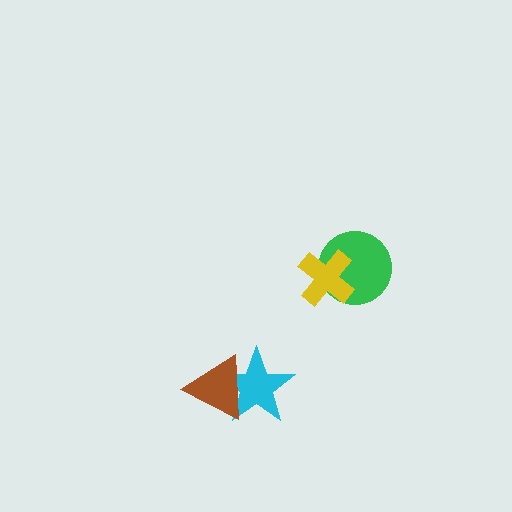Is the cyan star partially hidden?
Yes, it is partially covered by another shape.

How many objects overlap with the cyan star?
1 object overlaps with the cyan star.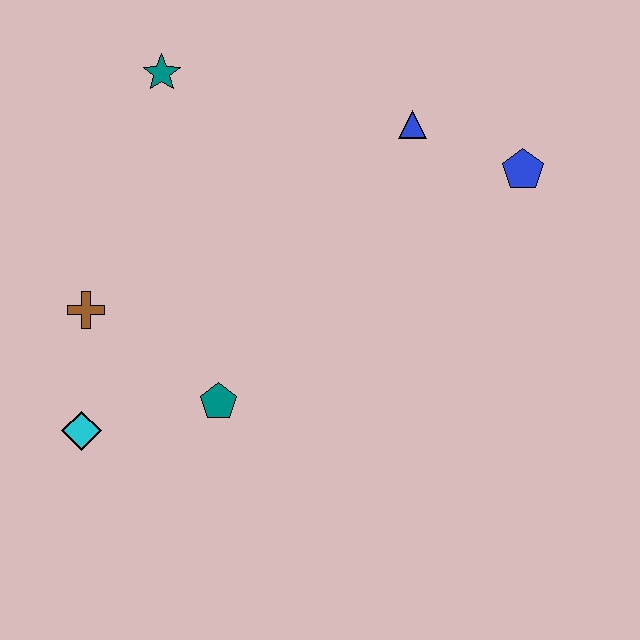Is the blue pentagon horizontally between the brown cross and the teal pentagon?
No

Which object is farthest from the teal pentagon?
The blue pentagon is farthest from the teal pentagon.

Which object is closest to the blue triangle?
The blue pentagon is closest to the blue triangle.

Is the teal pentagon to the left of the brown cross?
No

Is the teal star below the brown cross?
No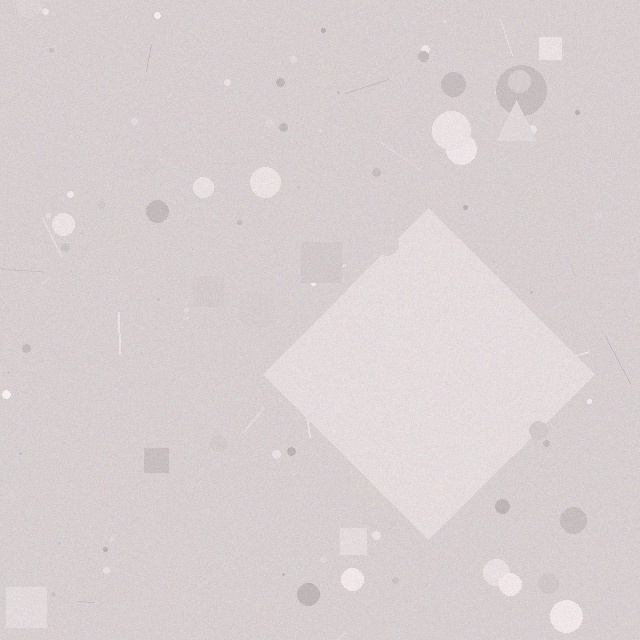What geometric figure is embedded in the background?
A diamond is embedded in the background.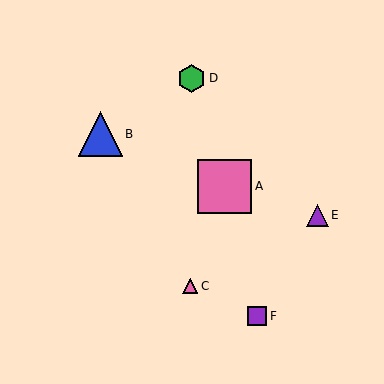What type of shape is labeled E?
Shape E is a purple triangle.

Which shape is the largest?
The pink square (labeled A) is the largest.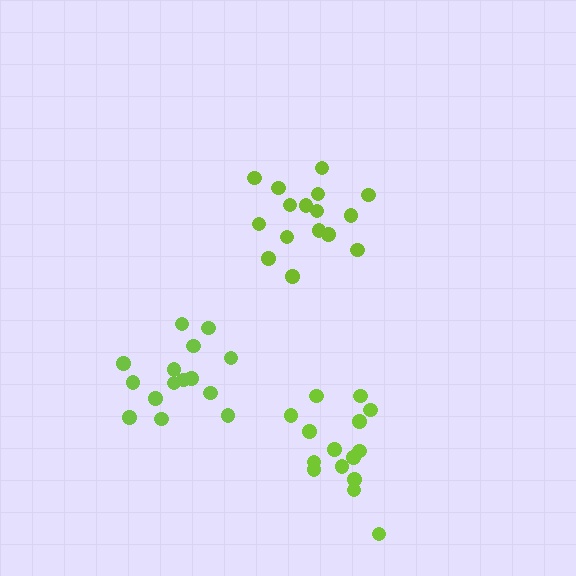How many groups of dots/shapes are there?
There are 3 groups.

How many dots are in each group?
Group 1: 16 dots, Group 2: 15 dots, Group 3: 15 dots (46 total).